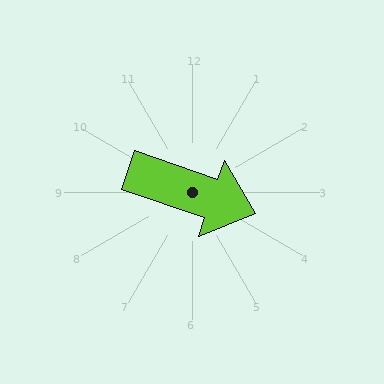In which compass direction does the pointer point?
East.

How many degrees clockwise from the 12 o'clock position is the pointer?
Approximately 109 degrees.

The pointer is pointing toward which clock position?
Roughly 4 o'clock.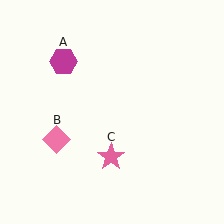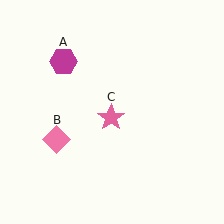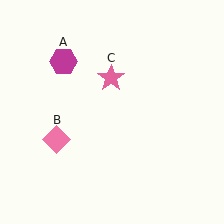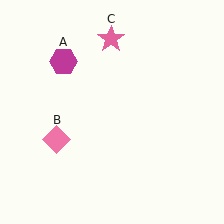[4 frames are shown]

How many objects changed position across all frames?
1 object changed position: pink star (object C).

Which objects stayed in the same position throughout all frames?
Magenta hexagon (object A) and pink diamond (object B) remained stationary.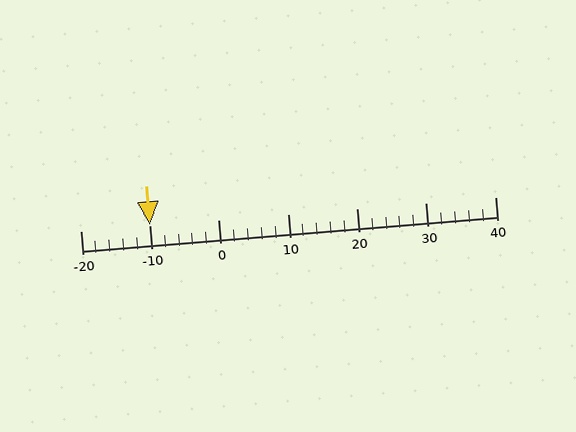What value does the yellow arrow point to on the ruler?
The yellow arrow points to approximately -10.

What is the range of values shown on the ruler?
The ruler shows values from -20 to 40.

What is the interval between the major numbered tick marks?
The major tick marks are spaced 10 units apart.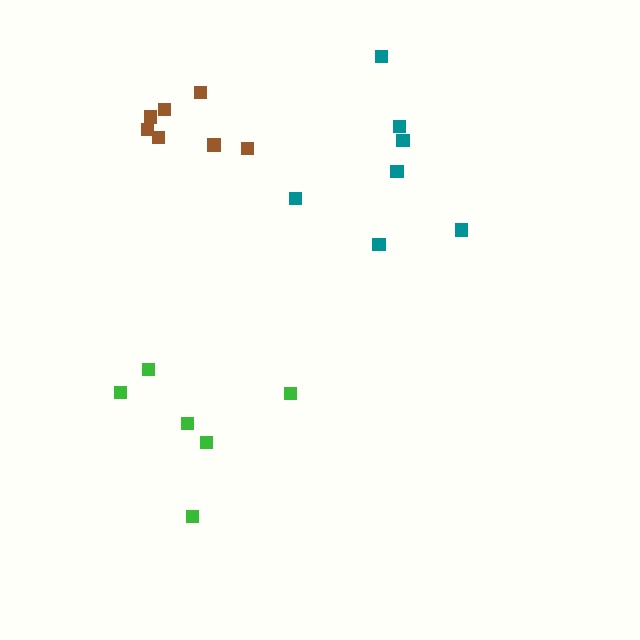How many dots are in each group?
Group 1: 7 dots, Group 2: 6 dots, Group 3: 7 dots (20 total).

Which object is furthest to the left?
The green cluster is leftmost.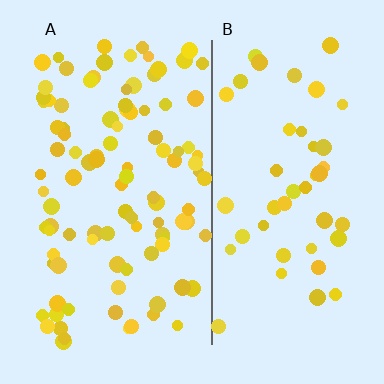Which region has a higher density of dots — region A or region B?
A (the left).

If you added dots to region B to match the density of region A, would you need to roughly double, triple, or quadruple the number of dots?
Approximately double.